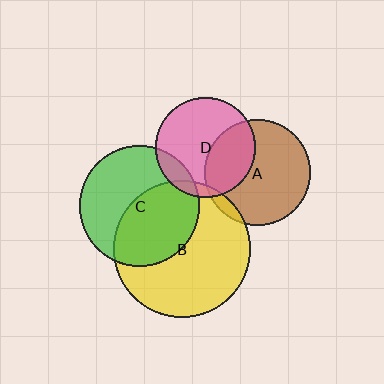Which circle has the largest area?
Circle B (yellow).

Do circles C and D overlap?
Yes.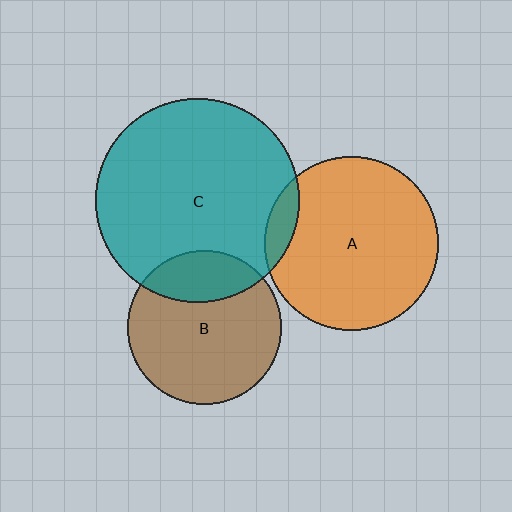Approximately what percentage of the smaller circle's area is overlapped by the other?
Approximately 25%.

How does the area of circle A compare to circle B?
Approximately 1.3 times.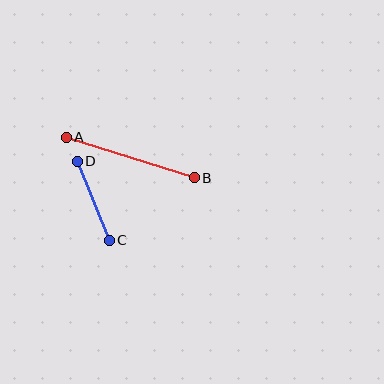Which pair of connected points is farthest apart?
Points A and B are farthest apart.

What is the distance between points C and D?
The distance is approximately 85 pixels.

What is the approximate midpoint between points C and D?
The midpoint is at approximately (93, 201) pixels.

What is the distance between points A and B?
The distance is approximately 134 pixels.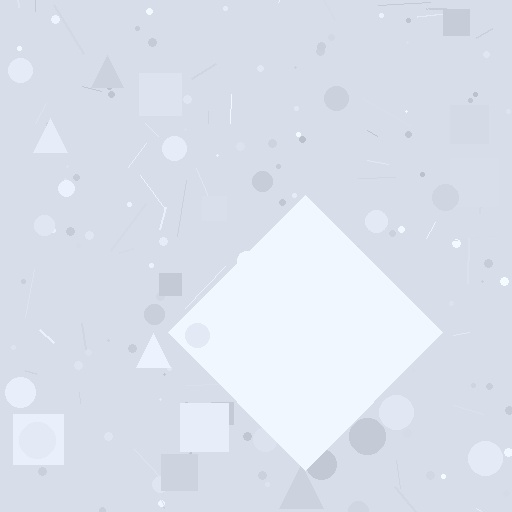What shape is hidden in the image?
A diamond is hidden in the image.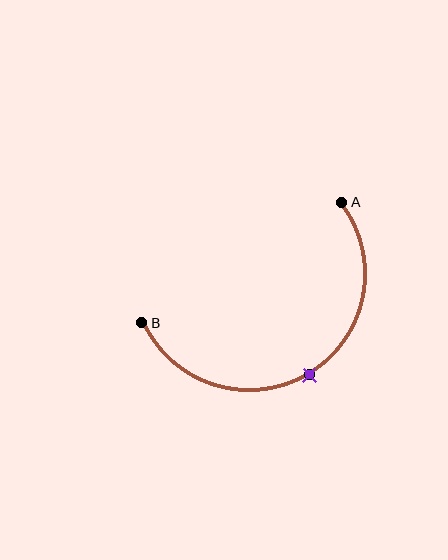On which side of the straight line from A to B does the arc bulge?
The arc bulges below the straight line connecting A and B.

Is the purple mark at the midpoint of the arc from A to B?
Yes. The purple mark lies on the arc at equal arc-length from both A and B — it is the arc midpoint.